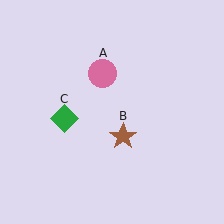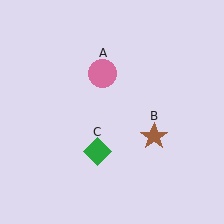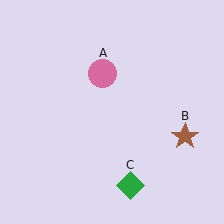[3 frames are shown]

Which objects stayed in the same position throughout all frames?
Pink circle (object A) remained stationary.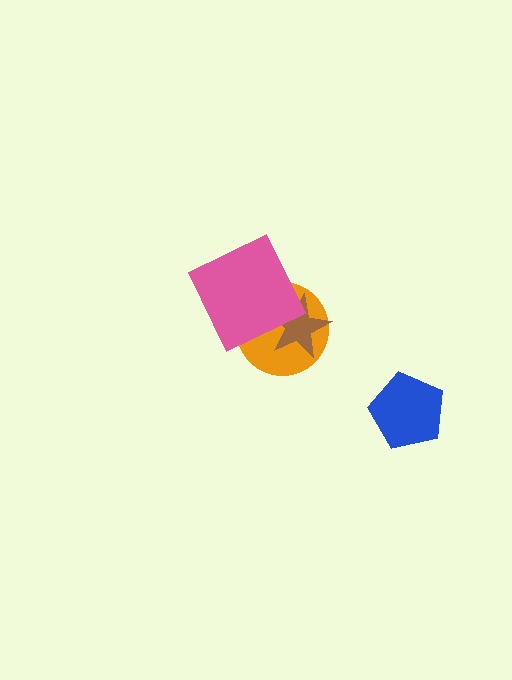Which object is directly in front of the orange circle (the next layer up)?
The brown star is directly in front of the orange circle.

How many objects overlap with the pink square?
2 objects overlap with the pink square.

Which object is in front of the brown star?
The pink square is in front of the brown star.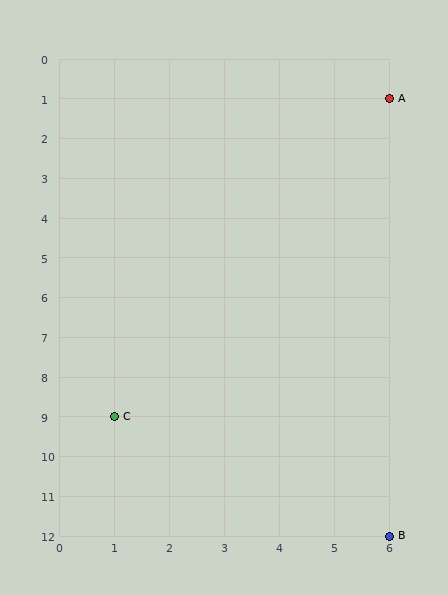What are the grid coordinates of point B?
Point B is at grid coordinates (6, 12).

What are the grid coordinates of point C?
Point C is at grid coordinates (1, 9).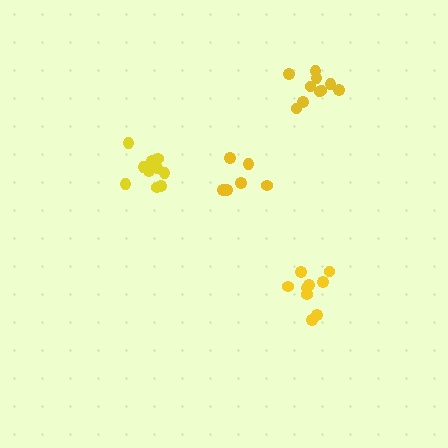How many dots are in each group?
Group 1: 9 dots, Group 2: 6 dots, Group 3: 10 dots, Group 4: 10 dots (35 total).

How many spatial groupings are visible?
There are 4 spatial groupings.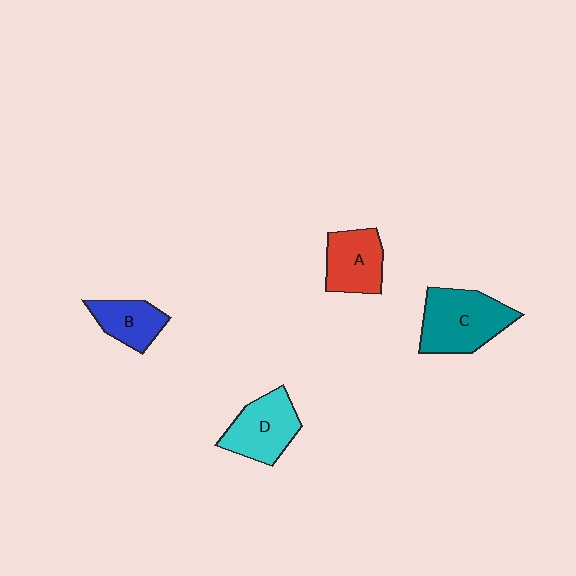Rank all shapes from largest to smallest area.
From largest to smallest: C (teal), D (cyan), A (red), B (blue).